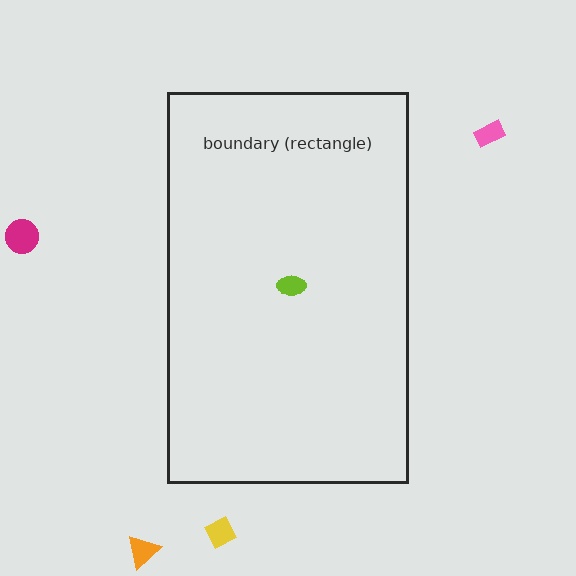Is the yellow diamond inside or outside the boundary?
Outside.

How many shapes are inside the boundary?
1 inside, 4 outside.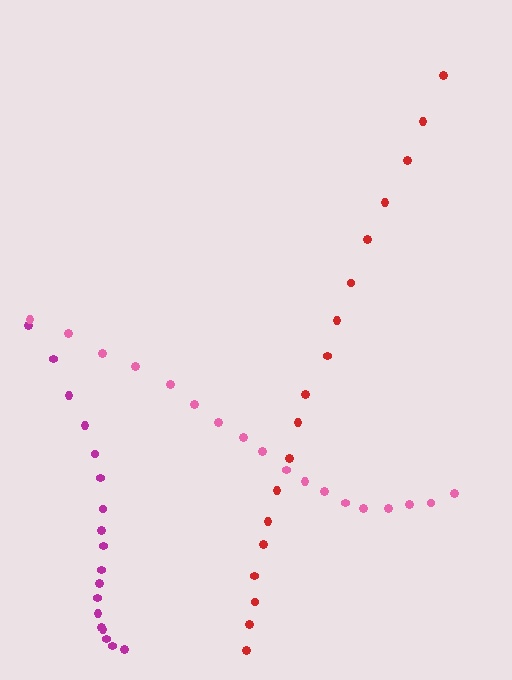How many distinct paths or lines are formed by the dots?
There are 3 distinct paths.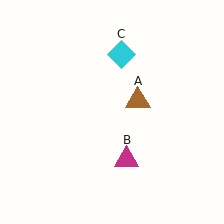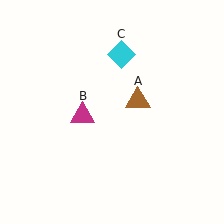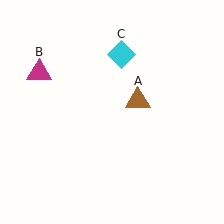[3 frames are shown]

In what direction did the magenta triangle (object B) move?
The magenta triangle (object B) moved up and to the left.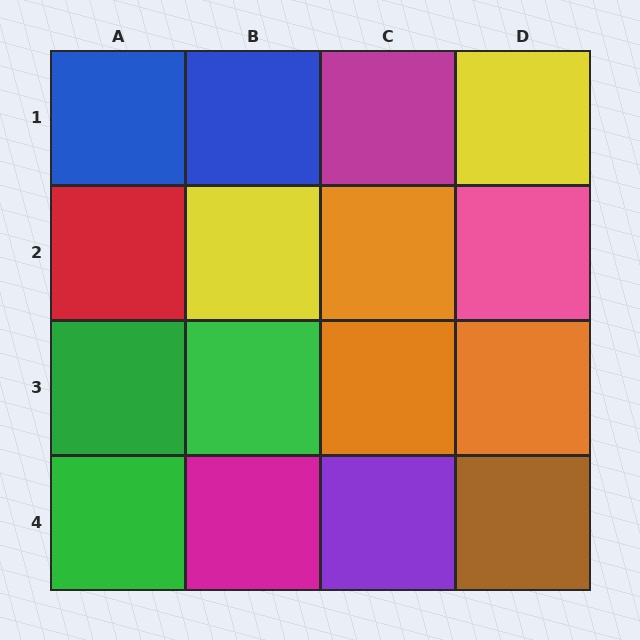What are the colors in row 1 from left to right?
Blue, blue, magenta, yellow.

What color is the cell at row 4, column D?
Brown.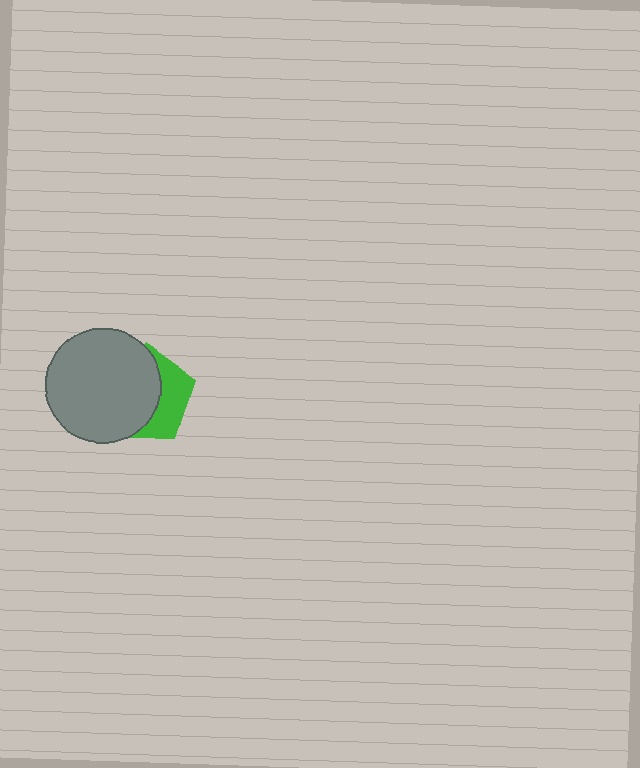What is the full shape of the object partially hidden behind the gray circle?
The partially hidden object is a green pentagon.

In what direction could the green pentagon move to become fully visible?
The green pentagon could move right. That would shift it out from behind the gray circle entirely.